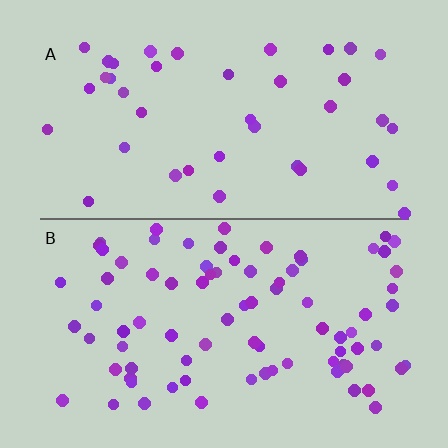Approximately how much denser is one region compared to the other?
Approximately 2.1× — region B over region A.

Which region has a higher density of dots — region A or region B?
B (the bottom).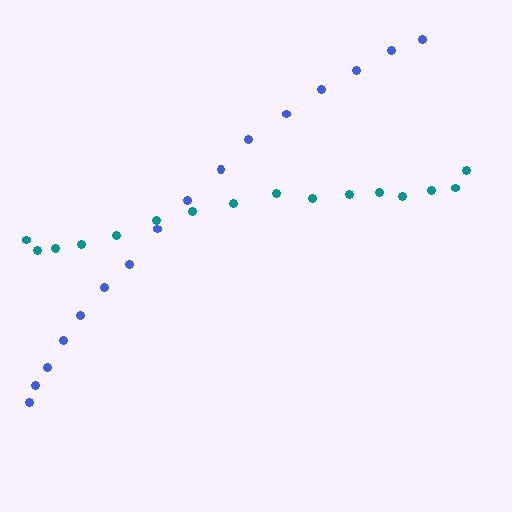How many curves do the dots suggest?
There are 2 distinct paths.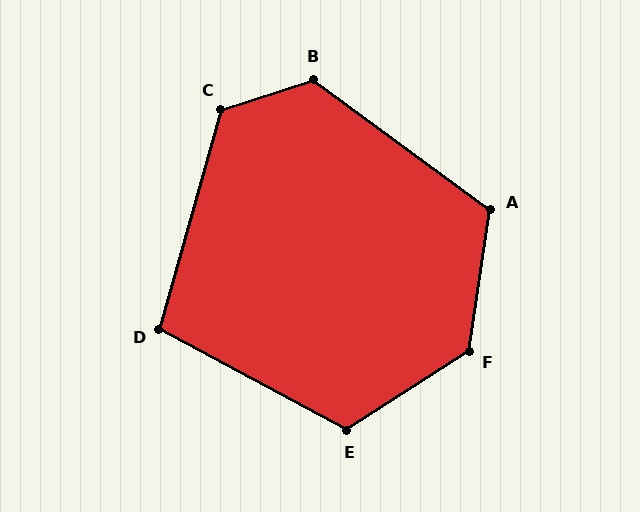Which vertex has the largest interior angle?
F, at approximately 132 degrees.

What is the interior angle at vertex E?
Approximately 118 degrees (obtuse).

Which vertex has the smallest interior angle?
D, at approximately 103 degrees.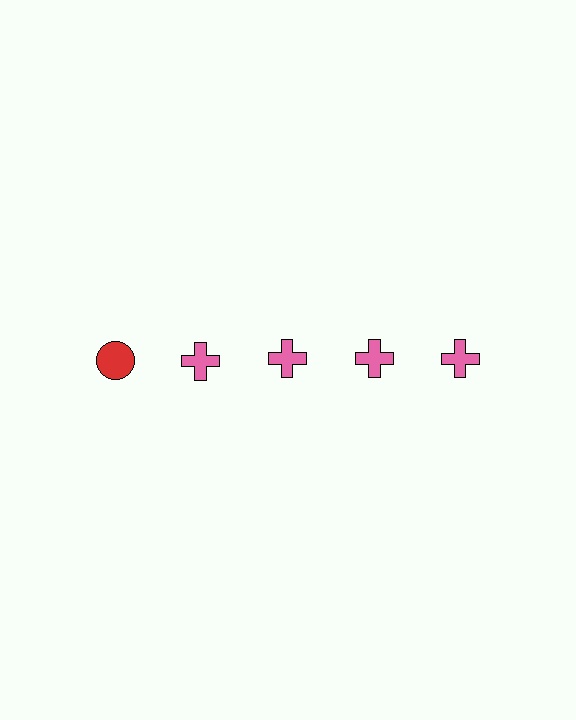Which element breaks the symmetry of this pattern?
The red circle in the top row, leftmost column breaks the symmetry. All other shapes are pink crosses.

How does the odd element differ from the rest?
It differs in both color (red instead of pink) and shape (circle instead of cross).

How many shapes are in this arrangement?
There are 5 shapes arranged in a grid pattern.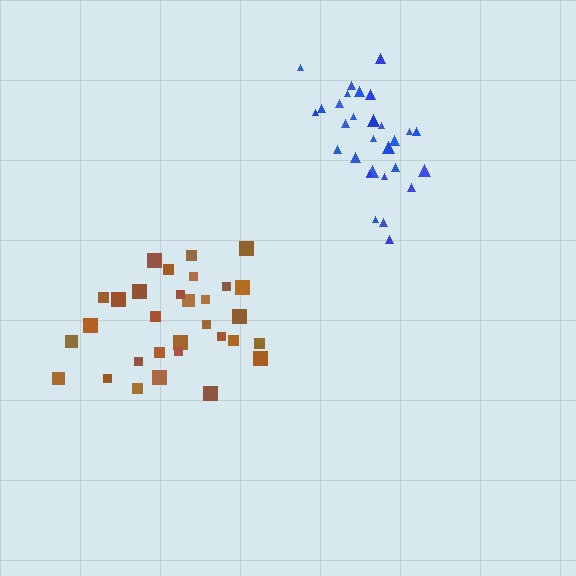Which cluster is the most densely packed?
Blue.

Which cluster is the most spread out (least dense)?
Brown.